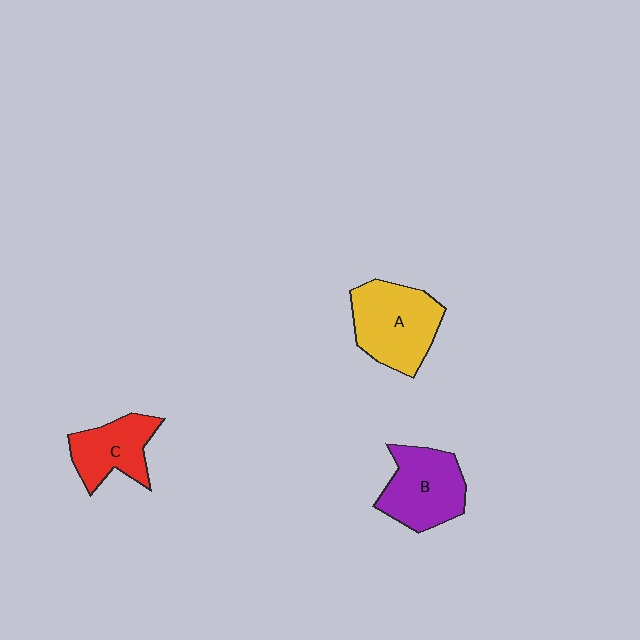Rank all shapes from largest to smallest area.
From largest to smallest: A (yellow), B (purple), C (red).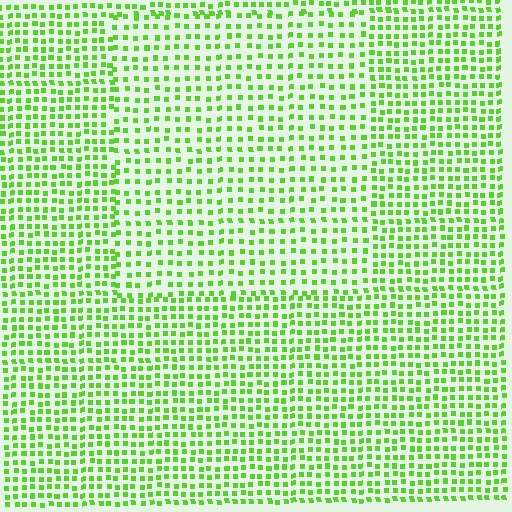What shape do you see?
I see a rectangle.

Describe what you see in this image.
The image contains small lime elements arranged at two different densities. A rectangle-shaped region is visible where the elements are less densely packed than the surrounding area.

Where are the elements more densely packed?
The elements are more densely packed outside the rectangle boundary.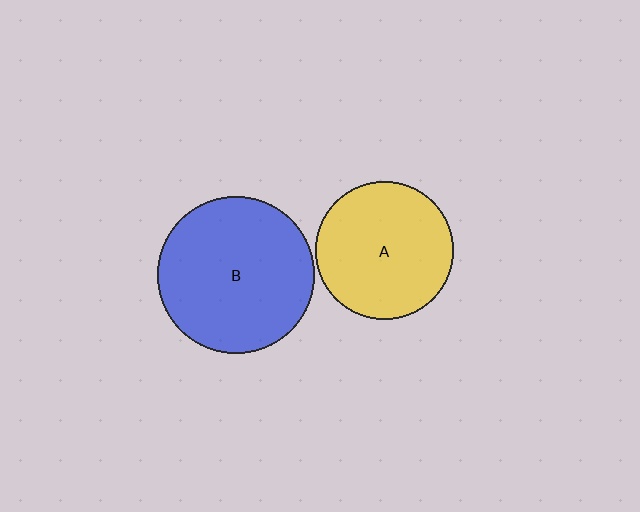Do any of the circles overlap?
No, none of the circles overlap.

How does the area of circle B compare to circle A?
Approximately 1.3 times.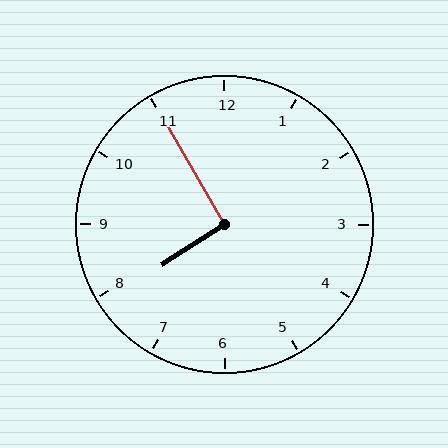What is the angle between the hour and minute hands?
Approximately 92 degrees.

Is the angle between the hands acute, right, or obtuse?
It is right.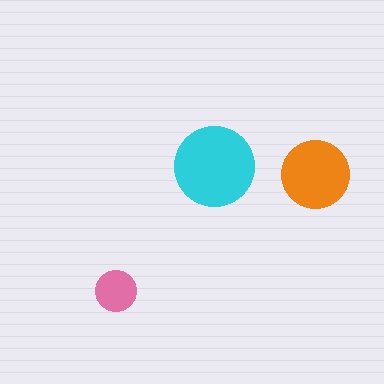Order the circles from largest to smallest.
the cyan one, the orange one, the pink one.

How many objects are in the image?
There are 3 objects in the image.